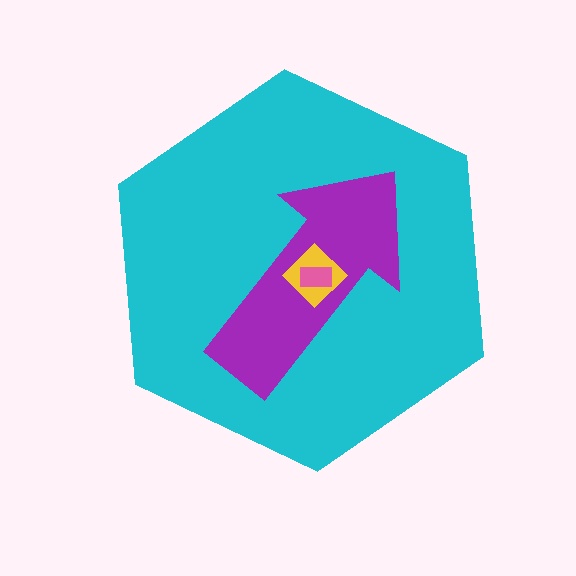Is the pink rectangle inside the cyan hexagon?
Yes.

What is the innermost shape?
The pink rectangle.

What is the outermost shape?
The cyan hexagon.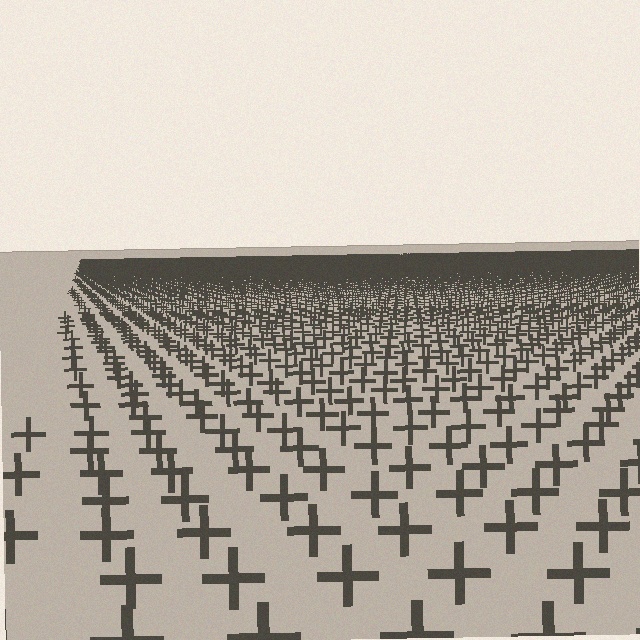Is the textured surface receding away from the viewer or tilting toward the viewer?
The surface is receding away from the viewer. Texture elements get smaller and denser toward the top.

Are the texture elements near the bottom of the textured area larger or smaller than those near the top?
Larger. Near the bottom, elements are closer to the viewer and appear at a bigger on-screen size.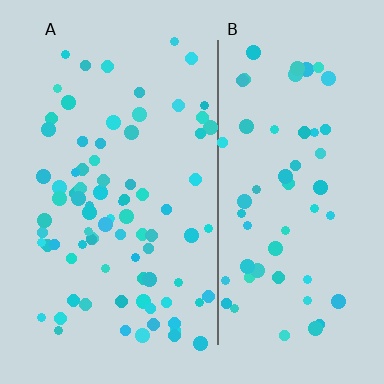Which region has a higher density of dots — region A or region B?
A (the left).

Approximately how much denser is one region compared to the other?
Approximately 1.5× — region A over region B.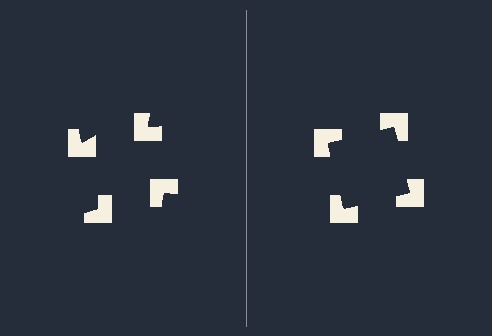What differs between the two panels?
The notched squares are positioned identically on both sides; only the wedge orientations differ. On the right they align to a square; on the left they are misaligned.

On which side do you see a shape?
An illusory square appears on the right side. On the left side the wedge cuts are rotated, so no coherent shape forms.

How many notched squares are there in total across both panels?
8 — 4 on each side.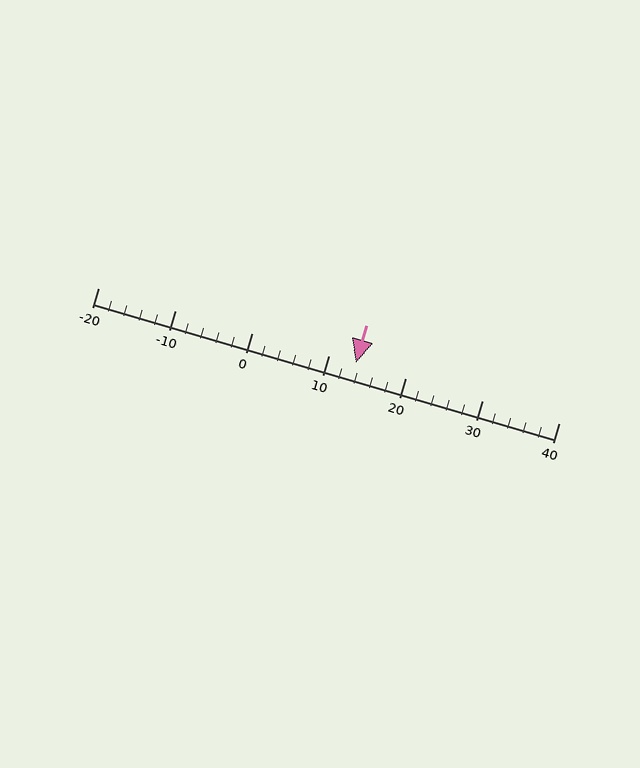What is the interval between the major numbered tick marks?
The major tick marks are spaced 10 units apart.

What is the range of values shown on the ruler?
The ruler shows values from -20 to 40.